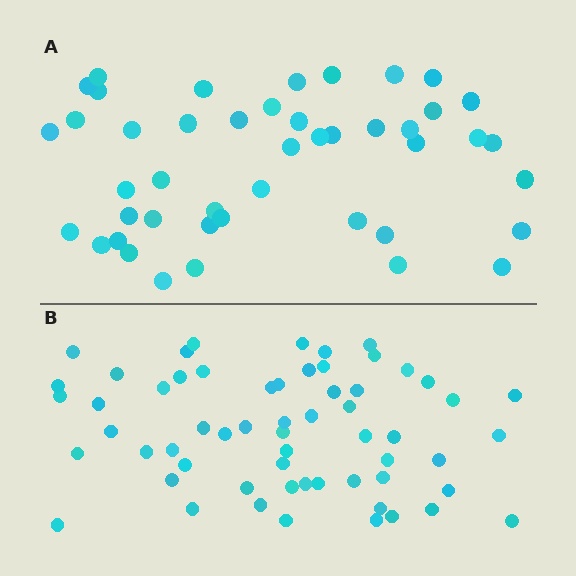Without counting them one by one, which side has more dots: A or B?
Region B (the bottom region) has more dots.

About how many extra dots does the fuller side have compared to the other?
Region B has approximately 15 more dots than region A.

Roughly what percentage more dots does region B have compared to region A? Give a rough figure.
About 35% more.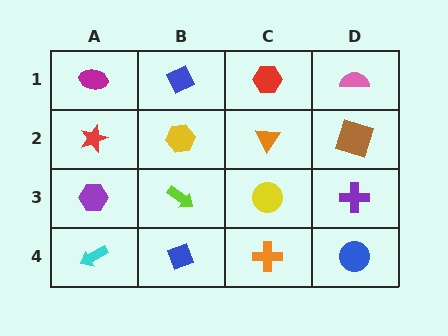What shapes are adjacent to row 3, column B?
A yellow hexagon (row 2, column B), a blue diamond (row 4, column B), a purple hexagon (row 3, column A), a yellow circle (row 3, column C).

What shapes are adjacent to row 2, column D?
A pink semicircle (row 1, column D), a purple cross (row 3, column D), an orange triangle (row 2, column C).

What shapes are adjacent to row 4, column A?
A purple hexagon (row 3, column A), a blue diamond (row 4, column B).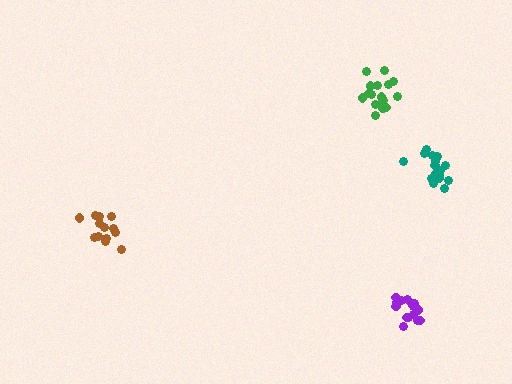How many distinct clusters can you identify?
There are 4 distinct clusters.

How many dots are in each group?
Group 1: 17 dots, Group 2: 14 dots, Group 3: 18 dots, Group 4: 15 dots (64 total).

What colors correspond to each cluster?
The clusters are colored: green, brown, teal, purple.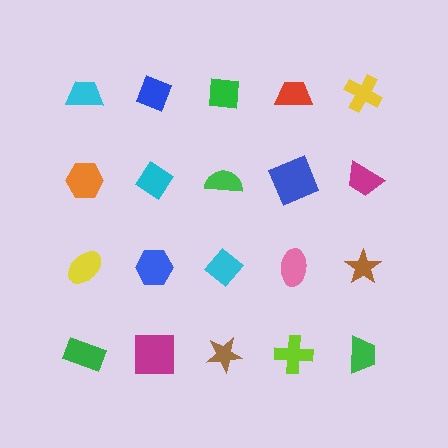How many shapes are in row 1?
5 shapes.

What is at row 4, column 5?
A green trapezoid.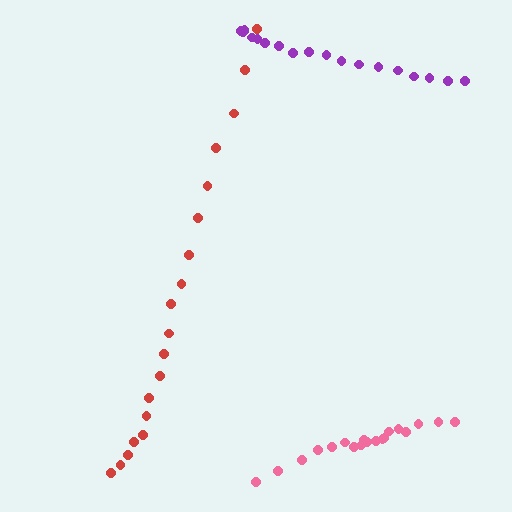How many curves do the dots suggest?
There are 3 distinct paths.